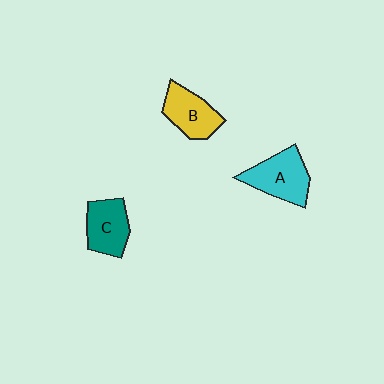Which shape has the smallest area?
Shape C (teal).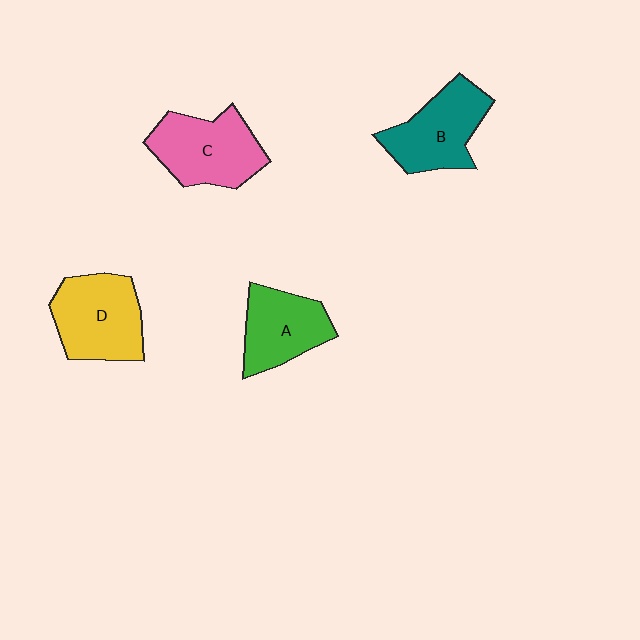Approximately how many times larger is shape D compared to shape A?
Approximately 1.2 times.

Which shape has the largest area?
Shape D (yellow).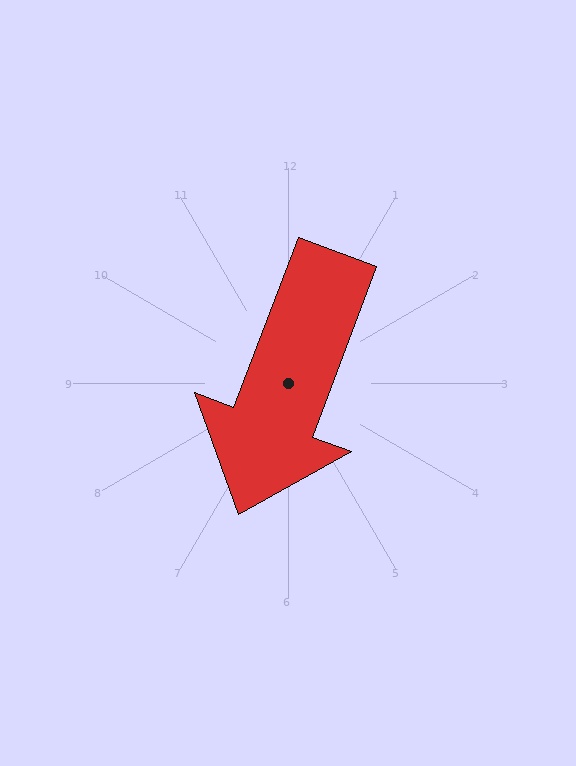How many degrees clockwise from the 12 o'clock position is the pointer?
Approximately 201 degrees.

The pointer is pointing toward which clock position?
Roughly 7 o'clock.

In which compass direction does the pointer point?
South.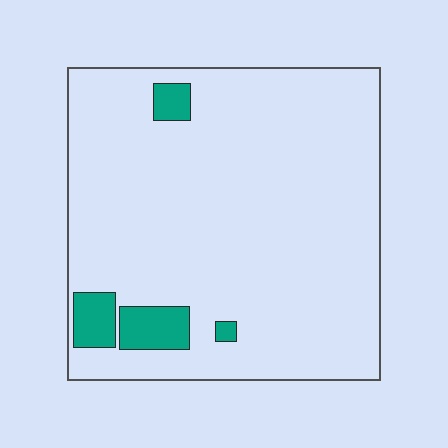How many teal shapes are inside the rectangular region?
4.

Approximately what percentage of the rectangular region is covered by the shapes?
Approximately 10%.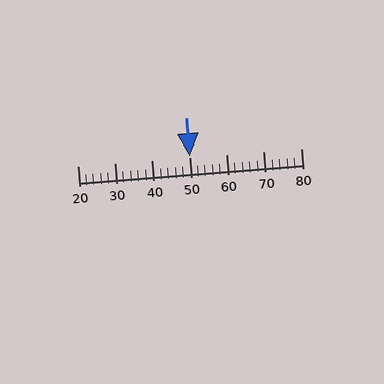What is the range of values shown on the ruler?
The ruler shows values from 20 to 80.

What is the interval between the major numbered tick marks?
The major tick marks are spaced 10 units apart.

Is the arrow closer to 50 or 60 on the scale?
The arrow is closer to 50.